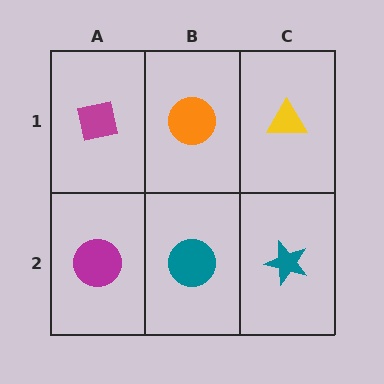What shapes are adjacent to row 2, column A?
A magenta square (row 1, column A), a teal circle (row 2, column B).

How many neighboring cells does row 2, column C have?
2.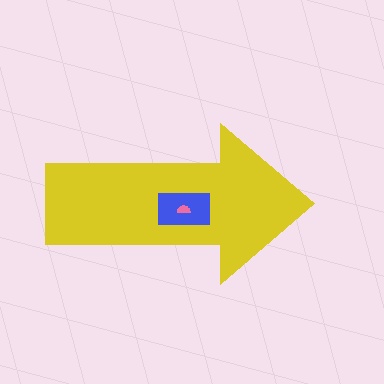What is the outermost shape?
The yellow arrow.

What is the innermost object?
The pink semicircle.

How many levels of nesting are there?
3.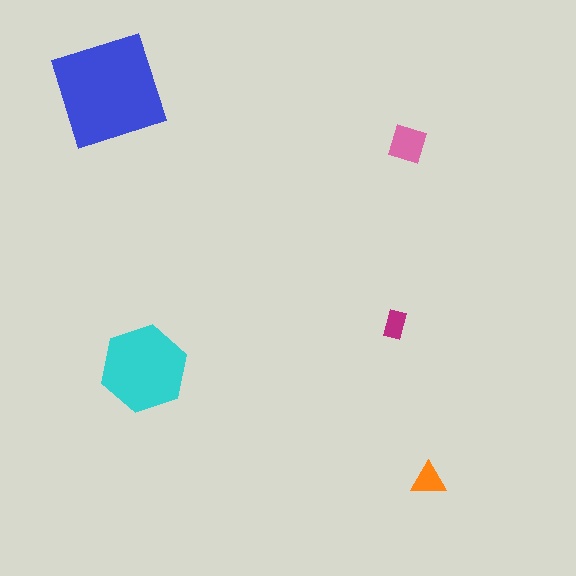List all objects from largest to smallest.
The blue diamond, the cyan hexagon, the pink square, the orange triangle, the magenta rectangle.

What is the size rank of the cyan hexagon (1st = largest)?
2nd.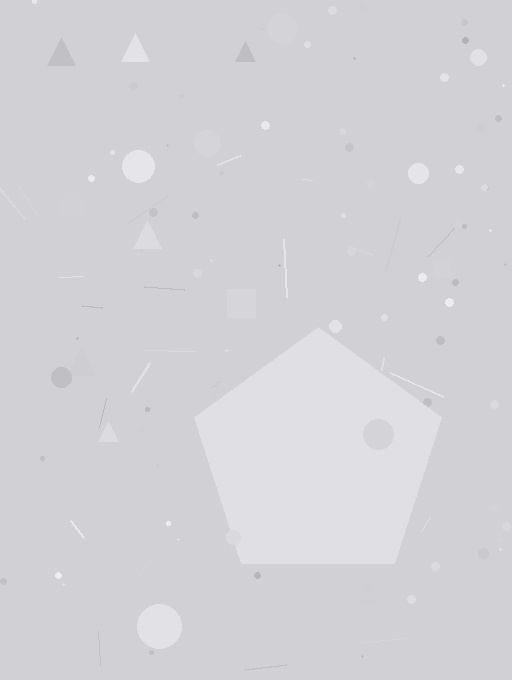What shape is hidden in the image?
A pentagon is hidden in the image.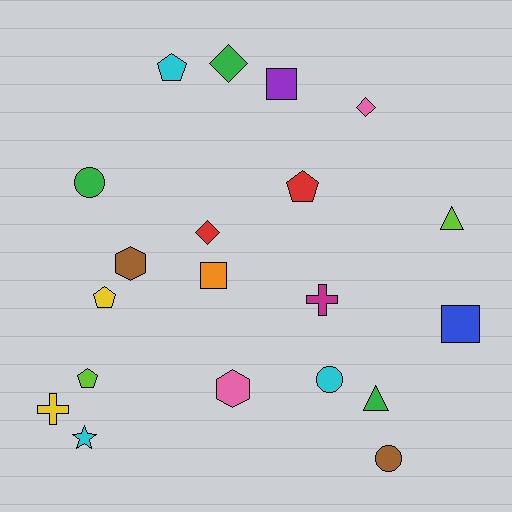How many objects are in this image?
There are 20 objects.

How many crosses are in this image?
There are 2 crosses.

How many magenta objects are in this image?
There is 1 magenta object.